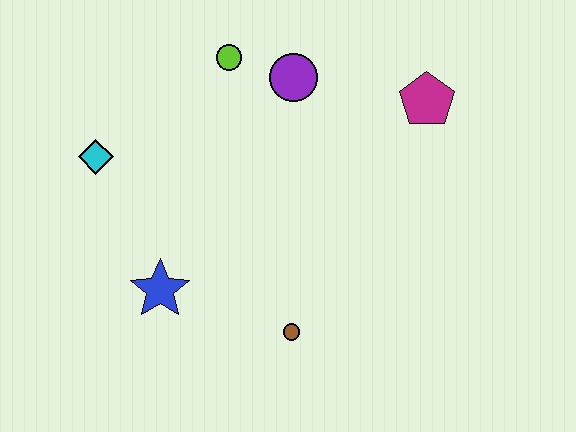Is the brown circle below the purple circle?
Yes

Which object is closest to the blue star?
The brown circle is closest to the blue star.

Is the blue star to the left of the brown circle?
Yes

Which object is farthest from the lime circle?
The brown circle is farthest from the lime circle.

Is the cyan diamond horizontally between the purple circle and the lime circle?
No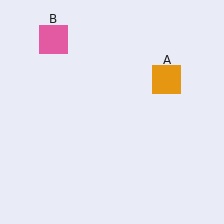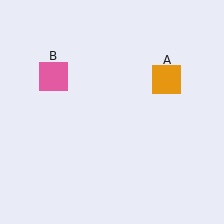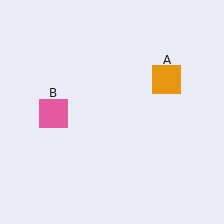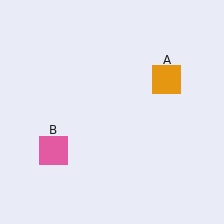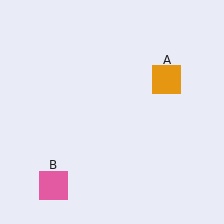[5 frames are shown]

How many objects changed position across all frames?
1 object changed position: pink square (object B).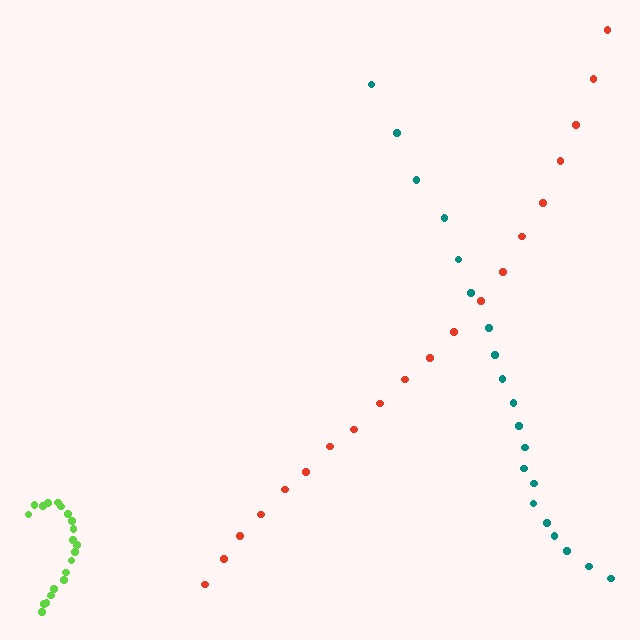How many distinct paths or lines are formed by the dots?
There are 3 distinct paths.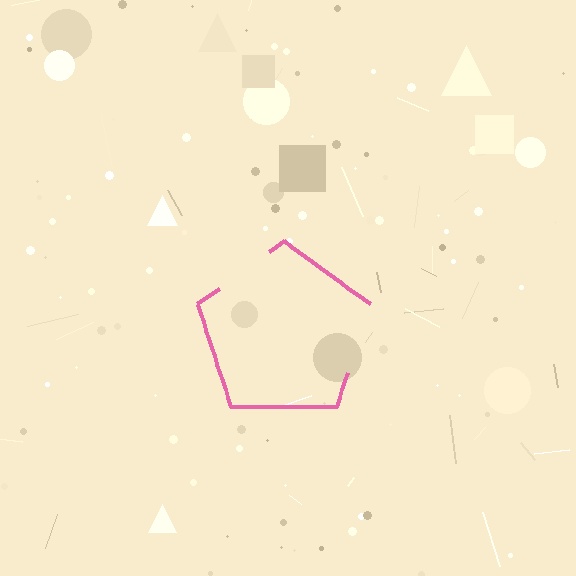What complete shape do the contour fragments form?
The contour fragments form a pentagon.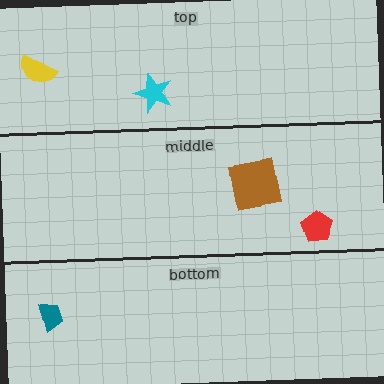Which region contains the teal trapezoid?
The bottom region.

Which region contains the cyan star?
The top region.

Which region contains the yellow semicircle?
The top region.